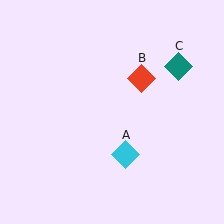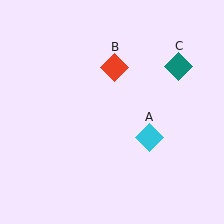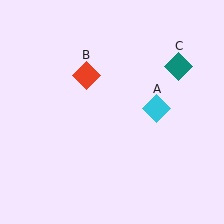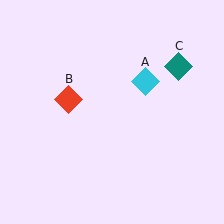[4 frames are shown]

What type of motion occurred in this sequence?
The cyan diamond (object A), red diamond (object B) rotated counterclockwise around the center of the scene.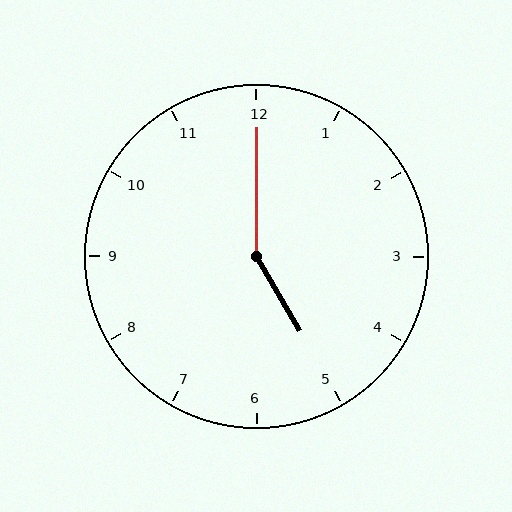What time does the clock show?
5:00.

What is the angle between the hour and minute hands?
Approximately 150 degrees.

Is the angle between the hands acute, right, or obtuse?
It is obtuse.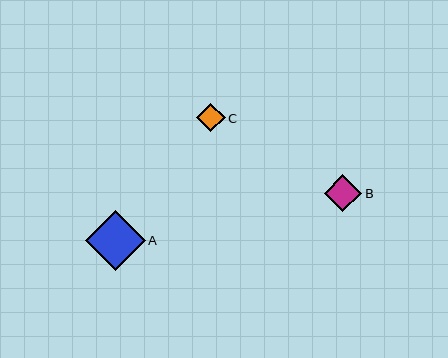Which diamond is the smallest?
Diamond C is the smallest with a size of approximately 29 pixels.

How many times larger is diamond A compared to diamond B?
Diamond A is approximately 1.6 times the size of diamond B.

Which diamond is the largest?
Diamond A is the largest with a size of approximately 60 pixels.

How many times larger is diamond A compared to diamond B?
Diamond A is approximately 1.6 times the size of diamond B.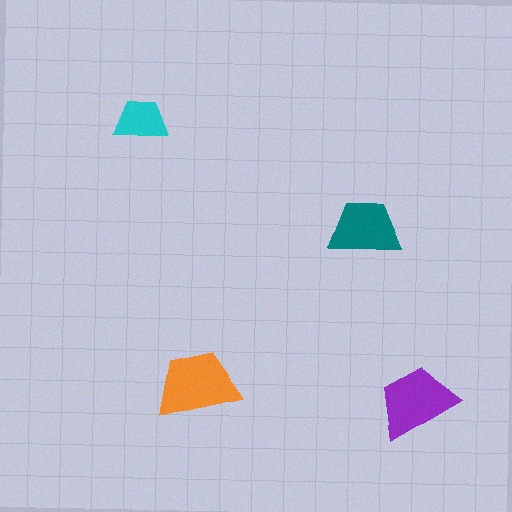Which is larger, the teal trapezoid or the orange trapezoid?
The orange one.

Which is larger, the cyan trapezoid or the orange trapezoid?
The orange one.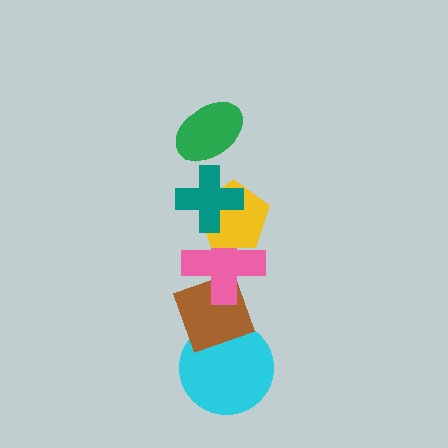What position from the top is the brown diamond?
The brown diamond is 5th from the top.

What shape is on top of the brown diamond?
The pink cross is on top of the brown diamond.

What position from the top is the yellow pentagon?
The yellow pentagon is 3rd from the top.